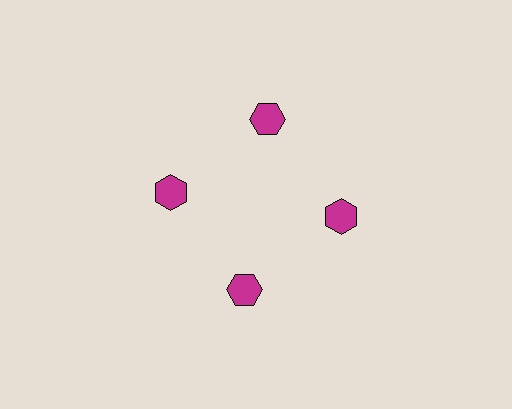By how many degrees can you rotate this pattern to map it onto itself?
The pattern maps onto itself every 90 degrees of rotation.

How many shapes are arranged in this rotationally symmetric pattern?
There are 4 shapes, arranged in 4 groups of 1.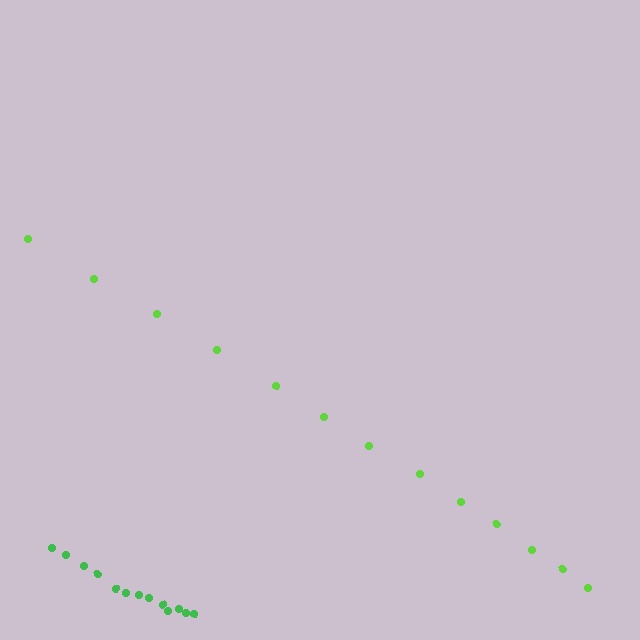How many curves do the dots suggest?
There are 2 distinct paths.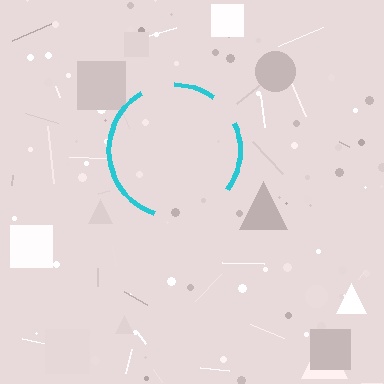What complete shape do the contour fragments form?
The contour fragments form a circle.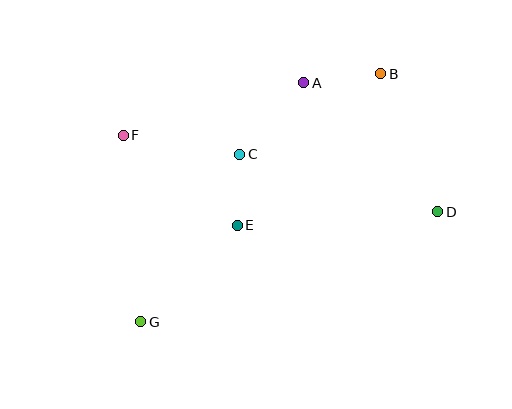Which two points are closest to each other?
Points C and E are closest to each other.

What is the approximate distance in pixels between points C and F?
The distance between C and F is approximately 118 pixels.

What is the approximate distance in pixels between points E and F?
The distance between E and F is approximately 145 pixels.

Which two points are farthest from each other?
Points B and G are farthest from each other.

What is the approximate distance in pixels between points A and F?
The distance between A and F is approximately 188 pixels.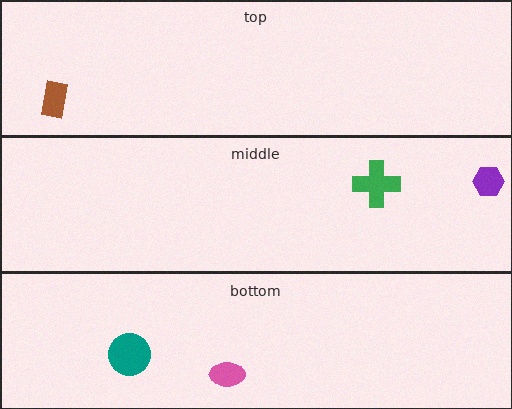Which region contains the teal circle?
The bottom region.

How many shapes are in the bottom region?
2.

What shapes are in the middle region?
The green cross, the purple hexagon.